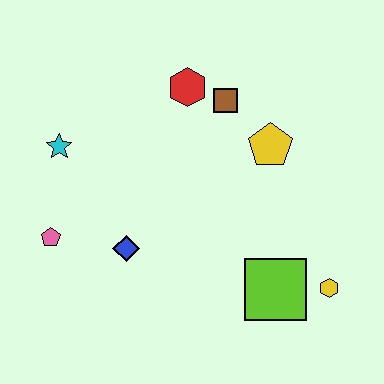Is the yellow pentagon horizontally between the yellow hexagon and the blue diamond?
Yes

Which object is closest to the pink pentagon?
The blue diamond is closest to the pink pentagon.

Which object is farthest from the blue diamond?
The yellow hexagon is farthest from the blue diamond.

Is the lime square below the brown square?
Yes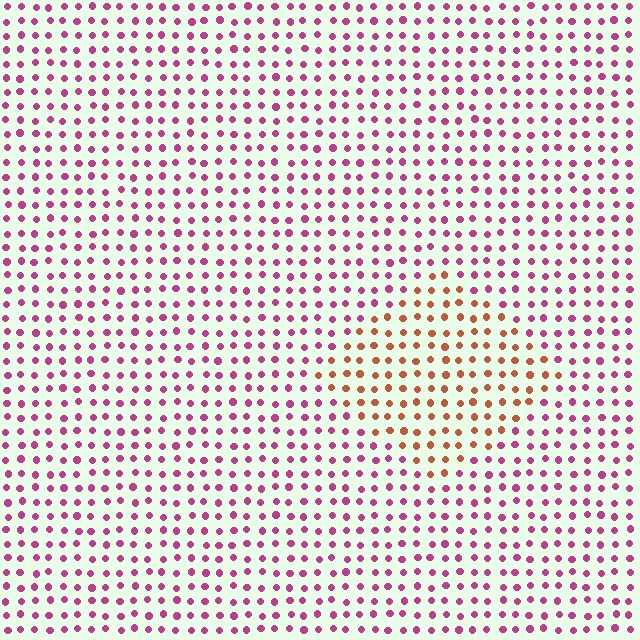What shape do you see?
I see a diamond.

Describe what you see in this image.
The image is filled with small magenta elements in a uniform arrangement. A diamond-shaped region is visible where the elements are tinted to a slightly different hue, forming a subtle color boundary.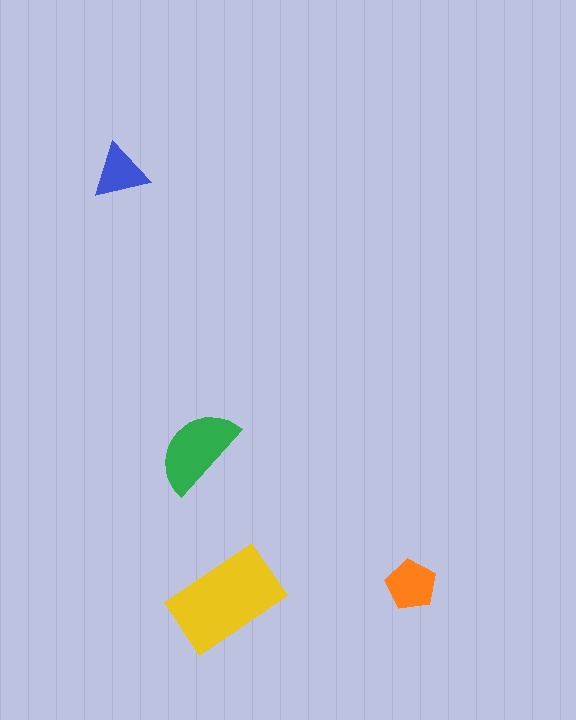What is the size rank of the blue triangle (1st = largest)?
4th.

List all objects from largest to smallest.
The yellow rectangle, the green semicircle, the orange pentagon, the blue triangle.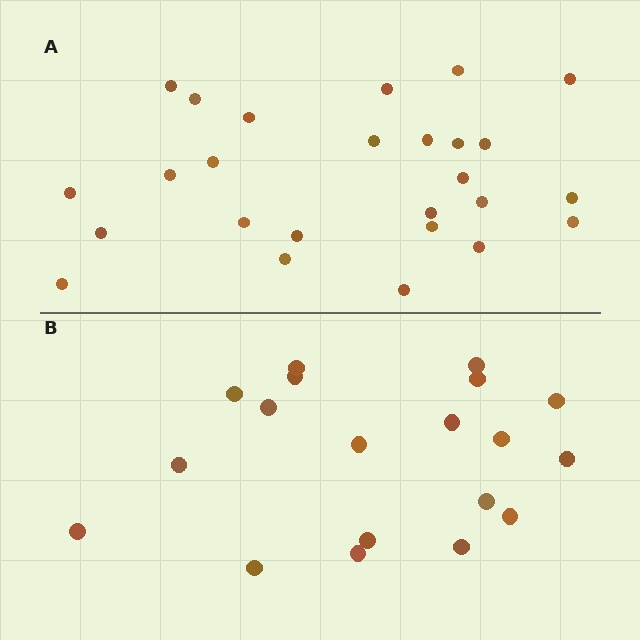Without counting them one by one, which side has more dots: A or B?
Region A (the top region) has more dots.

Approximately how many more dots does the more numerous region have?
Region A has roughly 8 or so more dots than region B.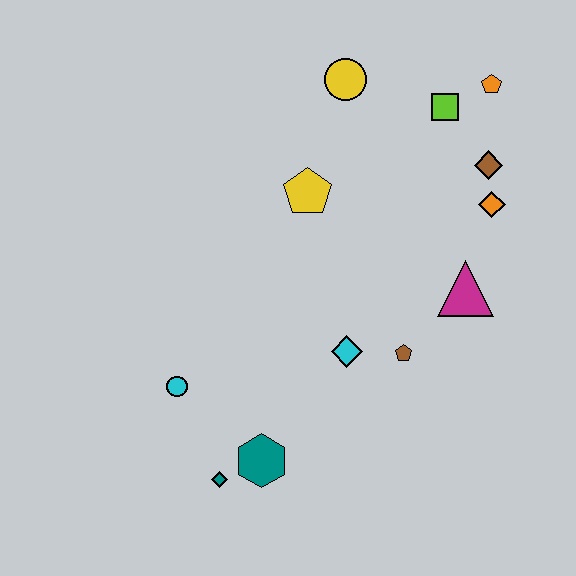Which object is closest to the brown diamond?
The orange diamond is closest to the brown diamond.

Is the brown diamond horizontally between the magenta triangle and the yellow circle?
No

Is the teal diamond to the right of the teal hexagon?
No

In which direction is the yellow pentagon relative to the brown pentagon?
The yellow pentagon is above the brown pentagon.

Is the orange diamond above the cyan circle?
Yes